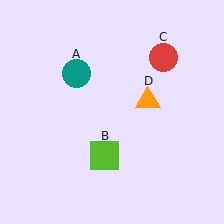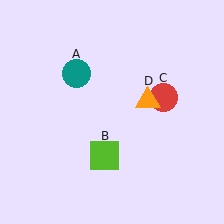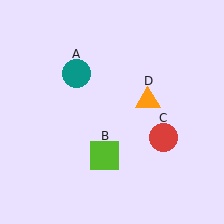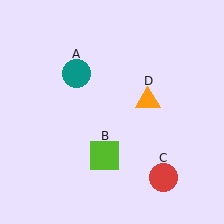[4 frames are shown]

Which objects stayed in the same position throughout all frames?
Teal circle (object A) and lime square (object B) and orange triangle (object D) remained stationary.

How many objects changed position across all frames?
1 object changed position: red circle (object C).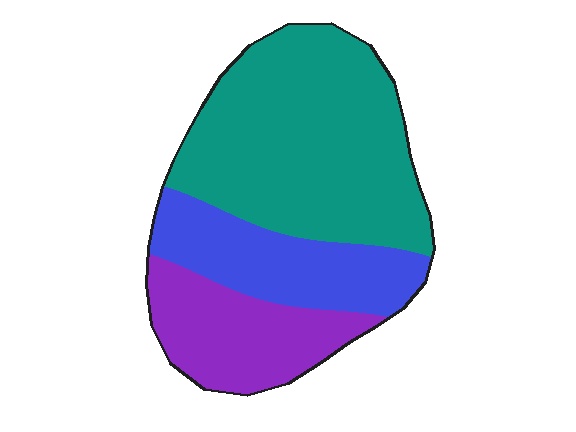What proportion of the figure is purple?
Purple covers 23% of the figure.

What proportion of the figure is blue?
Blue covers roughly 25% of the figure.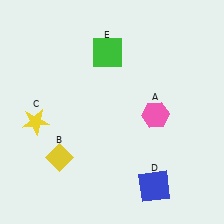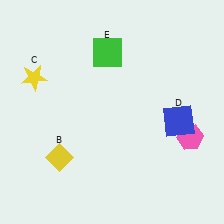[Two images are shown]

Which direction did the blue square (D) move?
The blue square (D) moved up.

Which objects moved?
The objects that moved are: the pink hexagon (A), the yellow star (C), the blue square (D).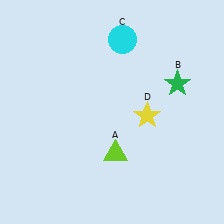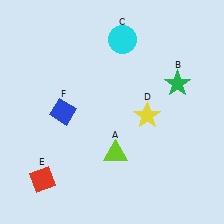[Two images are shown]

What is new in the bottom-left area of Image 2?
A red diamond (E) was added in the bottom-left area of Image 2.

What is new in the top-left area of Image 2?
A blue diamond (F) was added in the top-left area of Image 2.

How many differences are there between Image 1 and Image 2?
There are 2 differences between the two images.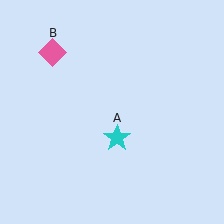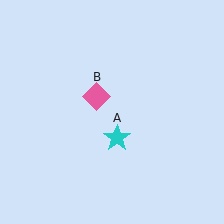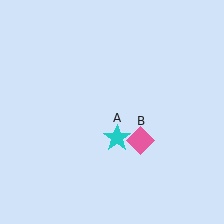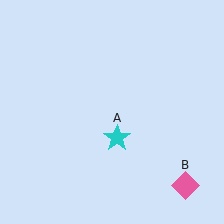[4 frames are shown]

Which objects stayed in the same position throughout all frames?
Cyan star (object A) remained stationary.